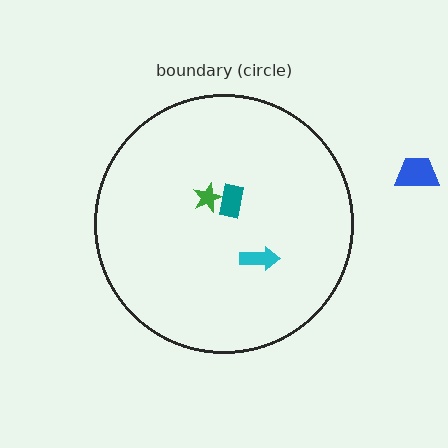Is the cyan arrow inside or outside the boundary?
Inside.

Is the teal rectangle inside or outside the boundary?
Inside.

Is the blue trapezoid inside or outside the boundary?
Outside.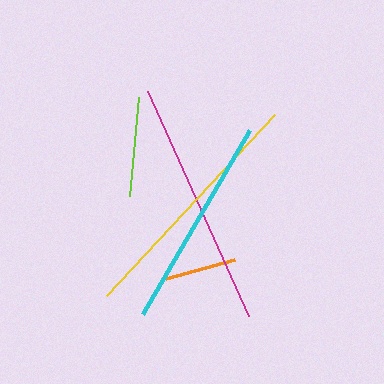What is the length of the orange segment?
The orange segment is approximately 72 pixels long.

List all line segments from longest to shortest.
From longest to shortest: yellow, magenta, cyan, lime, orange.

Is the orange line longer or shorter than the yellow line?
The yellow line is longer than the orange line.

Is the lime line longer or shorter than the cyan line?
The cyan line is longer than the lime line.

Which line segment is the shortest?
The orange line is the shortest at approximately 72 pixels.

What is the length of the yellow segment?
The yellow segment is approximately 247 pixels long.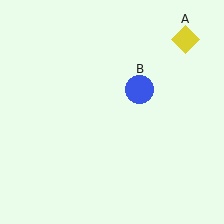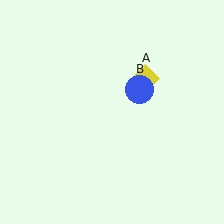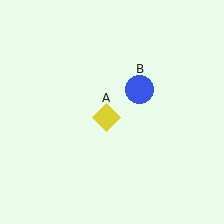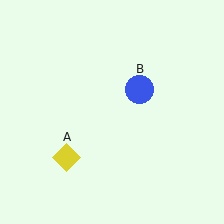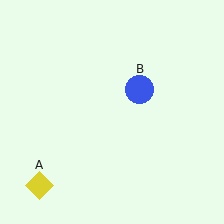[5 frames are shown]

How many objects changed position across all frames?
1 object changed position: yellow diamond (object A).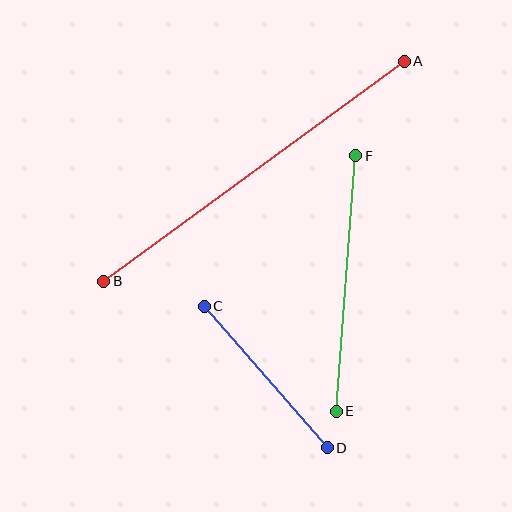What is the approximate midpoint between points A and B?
The midpoint is at approximately (254, 171) pixels.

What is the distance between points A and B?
The distance is approximately 373 pixels.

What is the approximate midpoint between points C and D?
The midpoint is at approximately (266, 377) pixels.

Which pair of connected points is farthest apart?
Points A and B are farthest apart.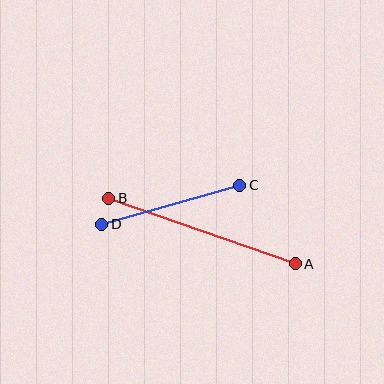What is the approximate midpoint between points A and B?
The midpoint is at approximately (202, 231) pixels.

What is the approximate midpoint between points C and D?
The midpoint is at approximately (171, 205) pixels.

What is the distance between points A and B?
The distance is approximately 197 pixels.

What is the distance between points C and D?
The distance is approximately 143 pixels.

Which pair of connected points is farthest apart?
Points A and B are farthest apart.